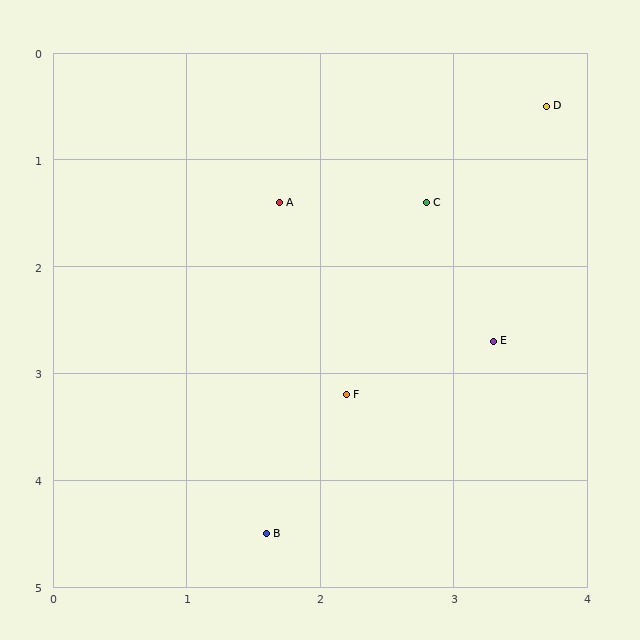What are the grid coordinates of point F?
Point F is at approximately (2.2, 3.2).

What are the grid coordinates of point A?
Point A is at approximately (1.7, 1.4).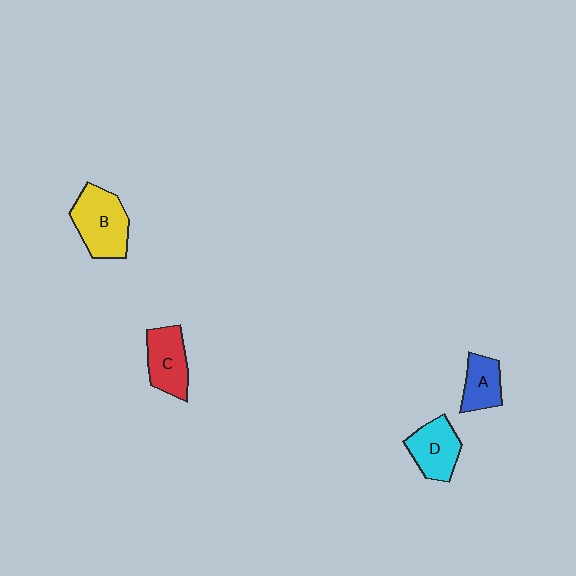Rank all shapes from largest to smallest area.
From largest to smallest: B (yellow), C (red), D (cyan), A (blue).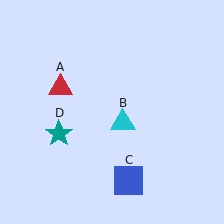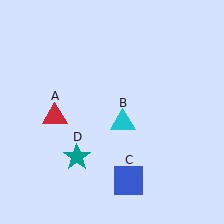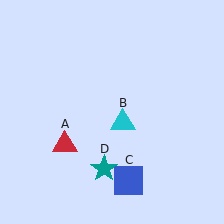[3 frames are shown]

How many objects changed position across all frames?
2 objects changed position: red triangle (object A), teal star (object D).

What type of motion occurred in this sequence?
The red triangle (object A), teal star (object D) rotated counterclockwise around the center of the scene.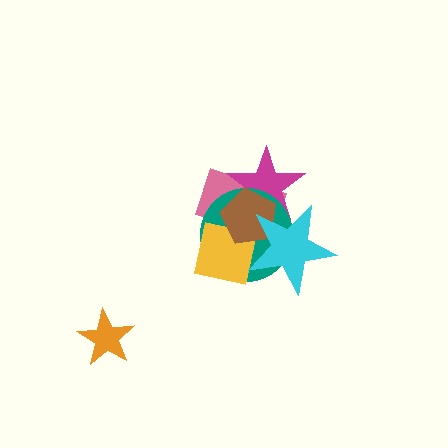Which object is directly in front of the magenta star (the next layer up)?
The teal circle is directly in front of the magenta star.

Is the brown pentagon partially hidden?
Yes, it is partially covered by another shape.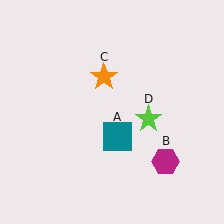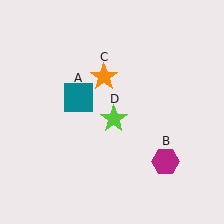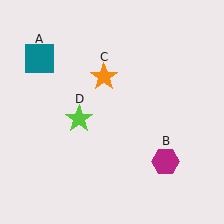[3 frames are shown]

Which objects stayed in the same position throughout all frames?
Magenta hexagon (object B) and orange star (object C) remained stationary.